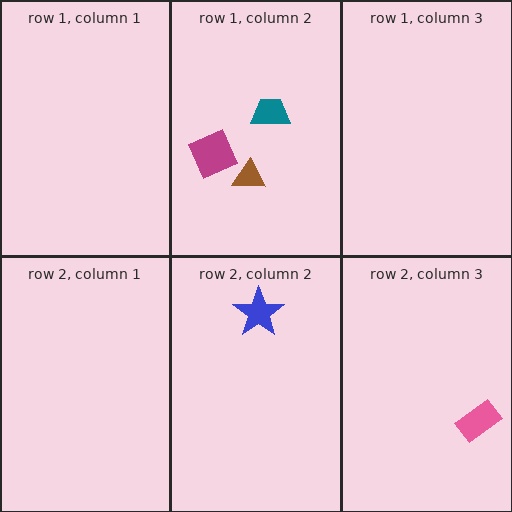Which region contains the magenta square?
The row 1, column 2 region.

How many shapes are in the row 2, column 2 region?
1.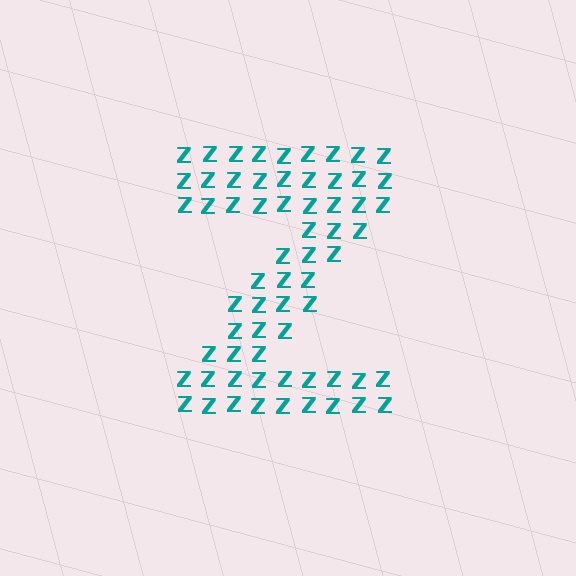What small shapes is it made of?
It is made of small letter Z's.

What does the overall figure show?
The overall figure shows the letter Z.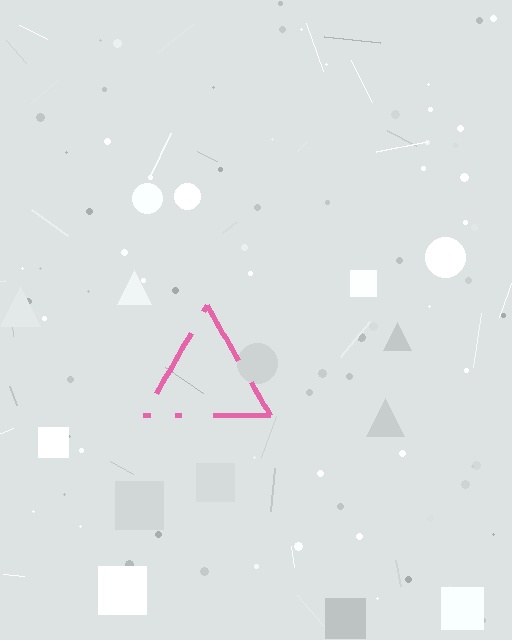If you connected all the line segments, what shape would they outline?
They would outline a triangle.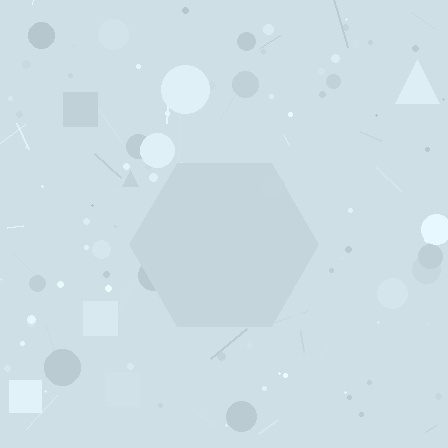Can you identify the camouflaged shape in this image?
The camouflaged shape is a hexagon.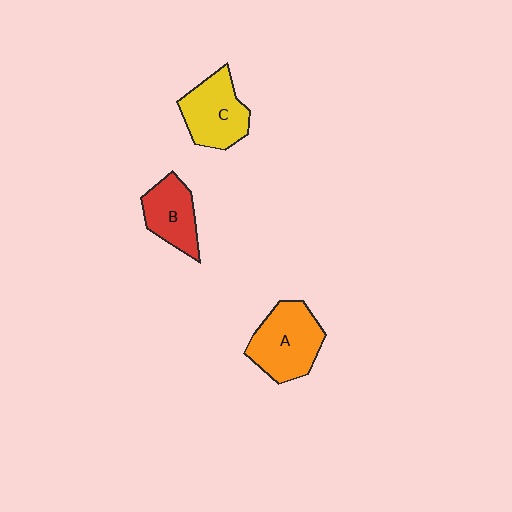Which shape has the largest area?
Shape A (orange).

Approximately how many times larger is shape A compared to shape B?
Approximately 1.4 times.